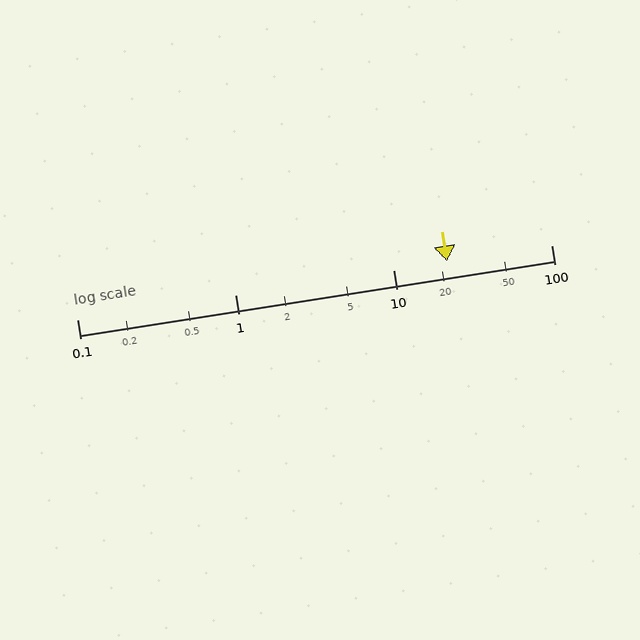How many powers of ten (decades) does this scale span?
The scale spans 3 decades, from 0.1 to 100.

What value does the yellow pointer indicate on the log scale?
The pointer indicates approximately 22.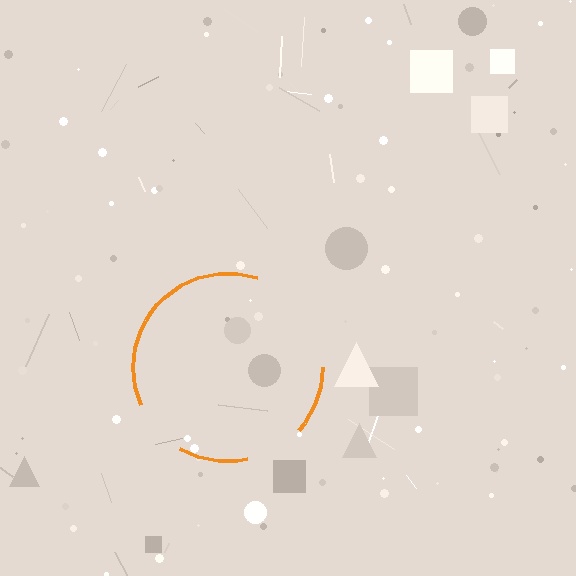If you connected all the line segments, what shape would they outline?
They would outline a circle.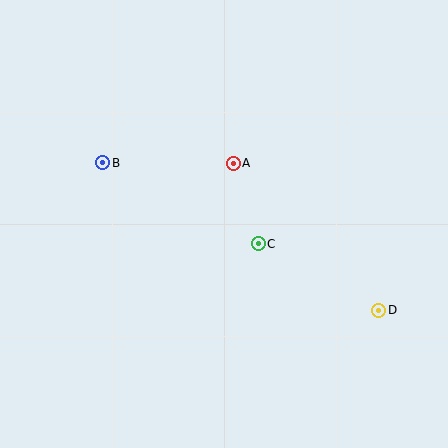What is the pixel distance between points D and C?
The distance between D and C is 138 pixels.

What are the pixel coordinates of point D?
Point D is at (379, 310).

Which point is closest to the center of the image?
Point C at (258, 244) is closest to the center.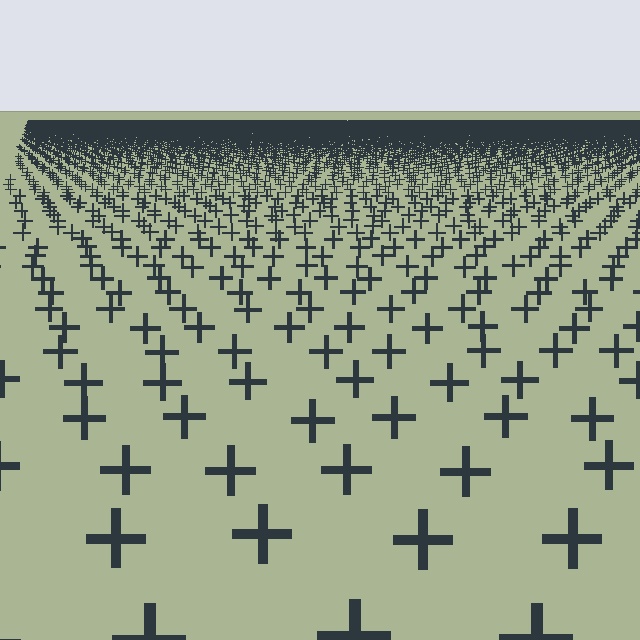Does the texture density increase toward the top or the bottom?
Density increases toward the top.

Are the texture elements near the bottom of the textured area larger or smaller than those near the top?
Larger. Near the bottom, elements are closer to the viewer and appear at a bigger on-screen size.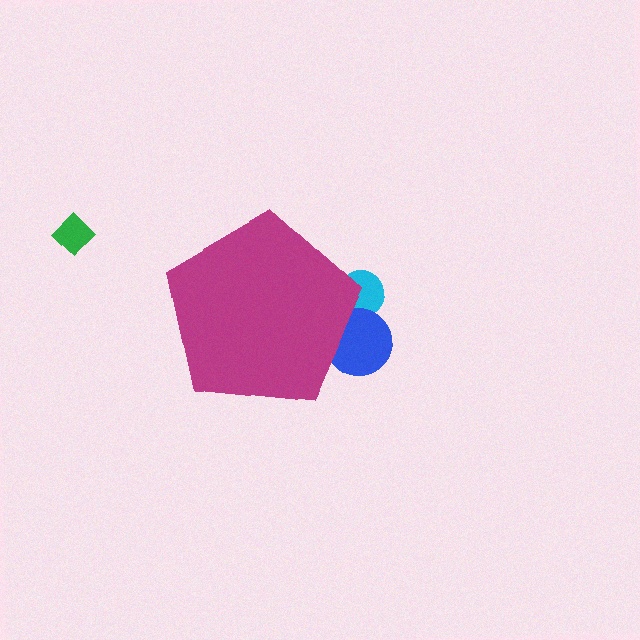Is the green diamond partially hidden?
No, the green diamond is fully visible.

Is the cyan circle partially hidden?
Yes, the cyan circle is partially hidden behind the magenta pentagon.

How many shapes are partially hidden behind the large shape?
2 shapes are partially hidden.